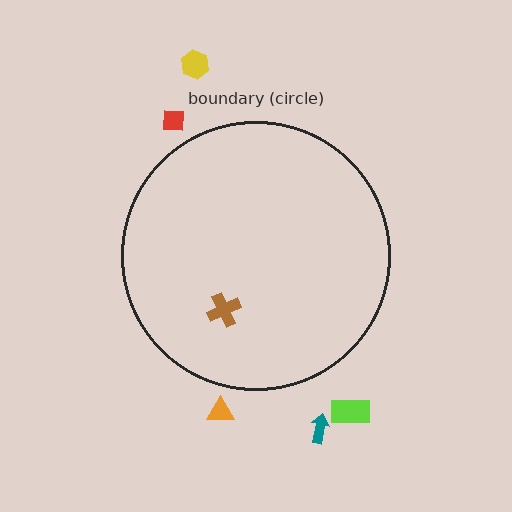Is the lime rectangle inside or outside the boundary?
Outside.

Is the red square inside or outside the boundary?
Outside.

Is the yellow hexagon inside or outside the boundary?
Outside.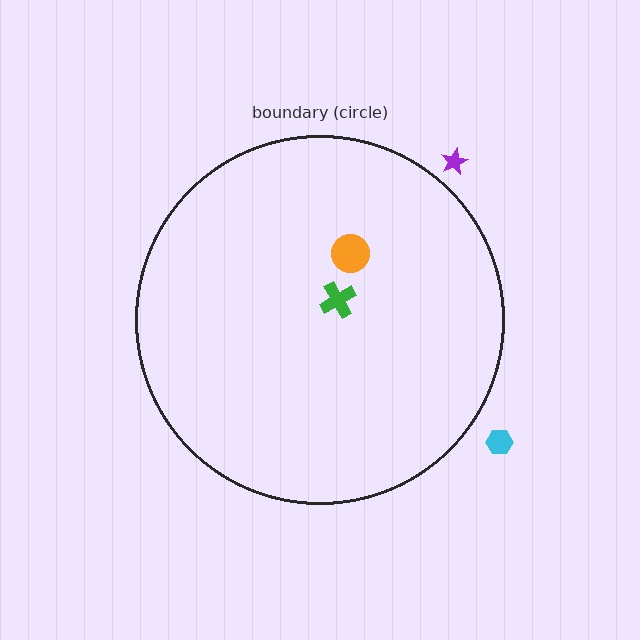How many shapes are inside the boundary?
2 inside, 2 outside.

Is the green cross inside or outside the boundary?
Inside.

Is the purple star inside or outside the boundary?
Outside.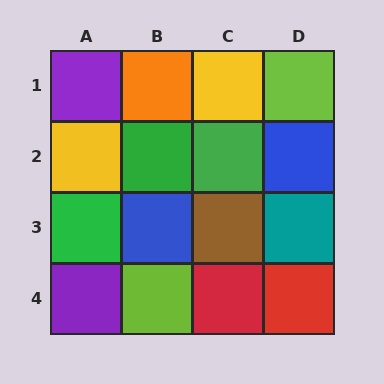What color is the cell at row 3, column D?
Teal.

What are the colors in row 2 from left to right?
Yellow, green, green, blue.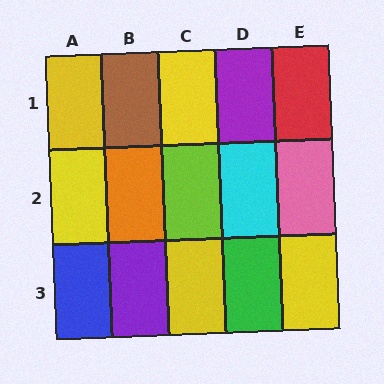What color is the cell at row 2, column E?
Pink.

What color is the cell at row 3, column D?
Green.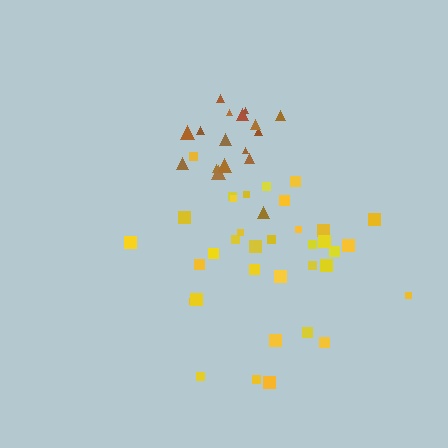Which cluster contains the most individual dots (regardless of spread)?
Yellow (35).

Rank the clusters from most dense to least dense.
brown, yellow.